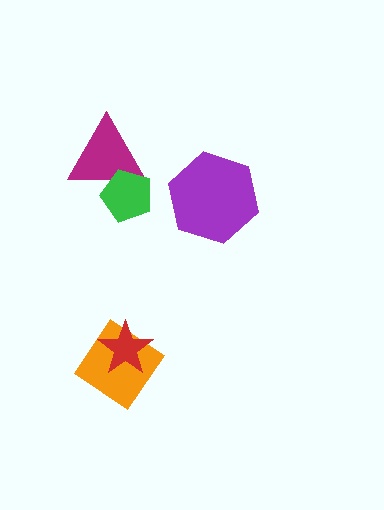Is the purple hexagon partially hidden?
No, no other shape covers it.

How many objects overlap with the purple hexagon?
0 objects overlap with the purple hexagon.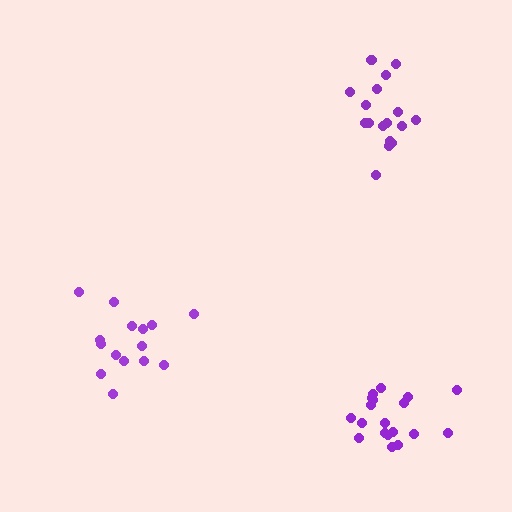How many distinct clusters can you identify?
There are 3 distinct clusters.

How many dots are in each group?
Group 1: 15 dots, Group 2: 19 dots, Group 3: 17 dots (51 total).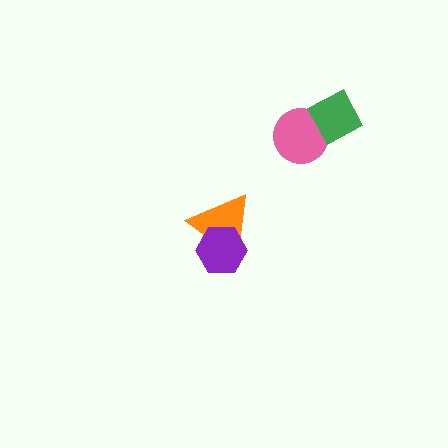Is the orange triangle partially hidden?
Yes, it is partially covered by another shape.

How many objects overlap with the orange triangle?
1 object overlaps with the orange triangle.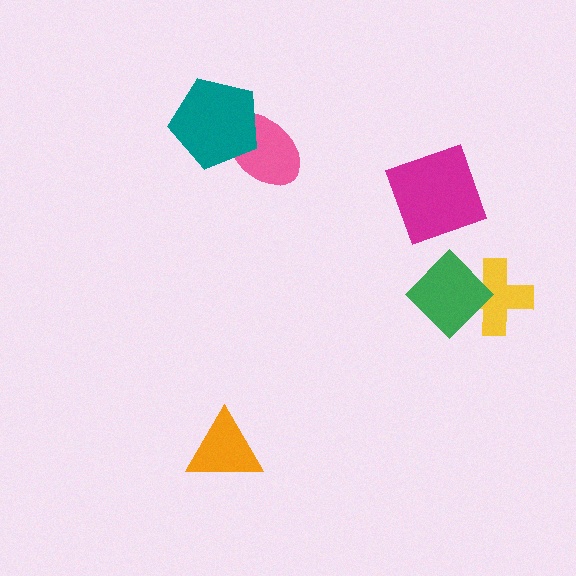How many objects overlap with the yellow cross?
1 object overlaps with the yellow cross.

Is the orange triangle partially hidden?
No, no other shape covers it.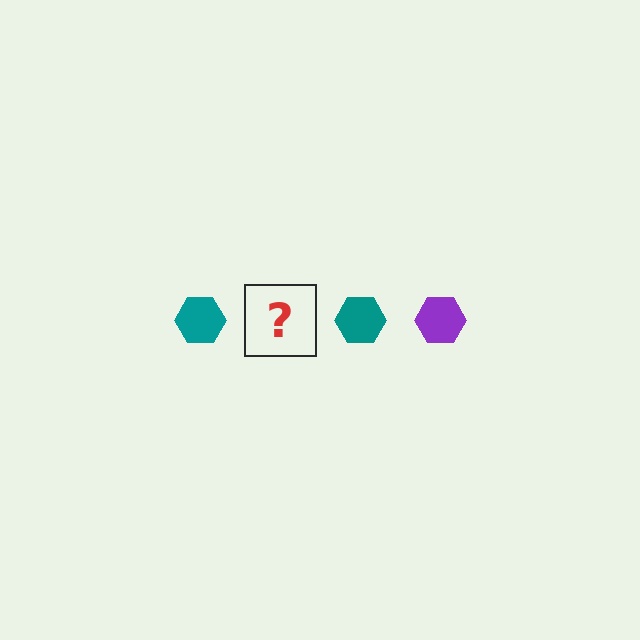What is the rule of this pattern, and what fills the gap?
The rule is that the pattern cycles through teal, purple hexagons. The gap should be filled with a purple hexagon.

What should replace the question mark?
The question mark should be replaced with a purple hexagon.